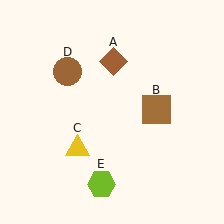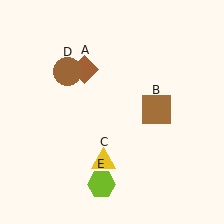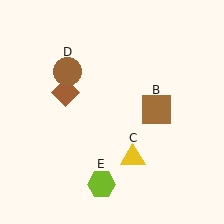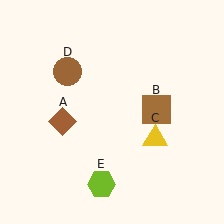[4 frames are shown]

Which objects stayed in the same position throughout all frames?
Brown square (object B) and brown circle (object D) and lime hexagon (object E) remained stationary.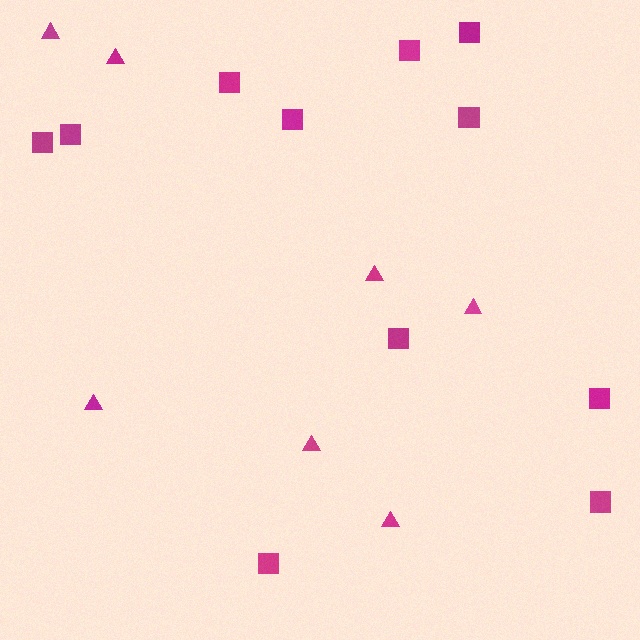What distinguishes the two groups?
There are 2 groups: one group of squares (11) and one group of triangles (7).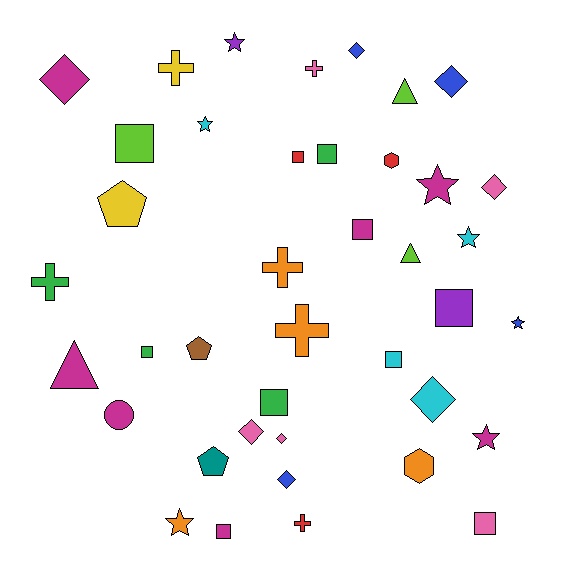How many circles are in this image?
There is 1 circle.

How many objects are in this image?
There are 40 objects.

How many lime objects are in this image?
There are 3 lime objects.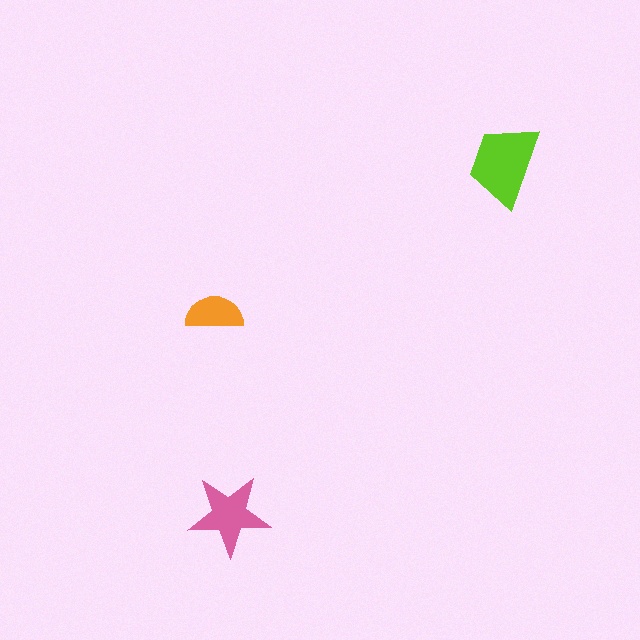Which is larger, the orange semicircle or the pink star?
The pink star.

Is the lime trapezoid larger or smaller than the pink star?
Larger.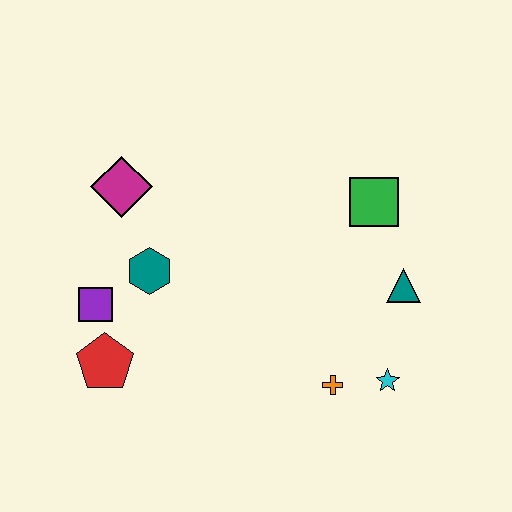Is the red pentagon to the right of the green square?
No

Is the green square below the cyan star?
No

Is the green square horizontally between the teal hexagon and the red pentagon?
No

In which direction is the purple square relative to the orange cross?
The purple square is to the left of the orange cross.